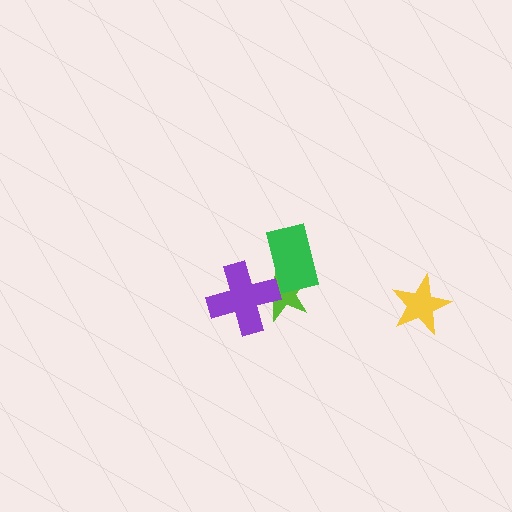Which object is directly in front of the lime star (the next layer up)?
The purple cross is directly in front of the lime star.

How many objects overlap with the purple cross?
1 object overlaps with the purple cross.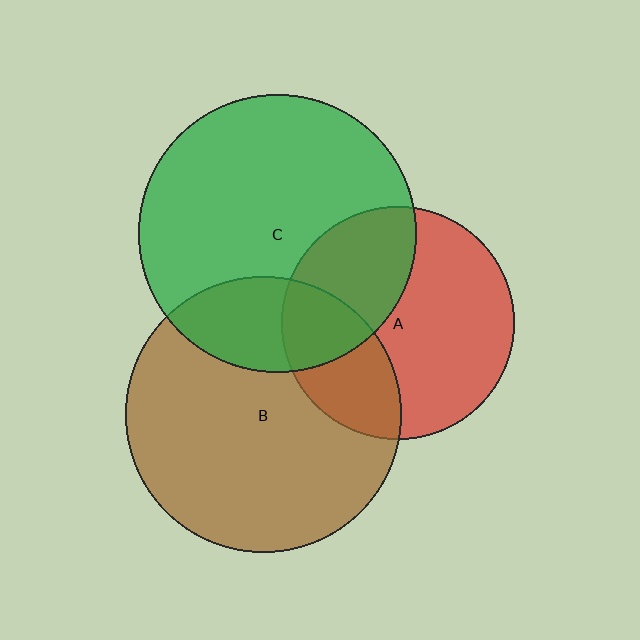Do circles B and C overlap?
Yes.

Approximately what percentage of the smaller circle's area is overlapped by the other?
Approximately 25%.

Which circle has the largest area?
Circle C (green).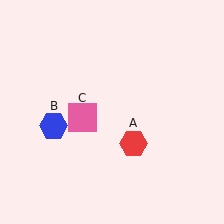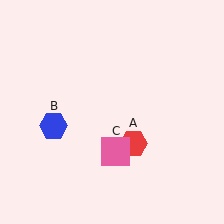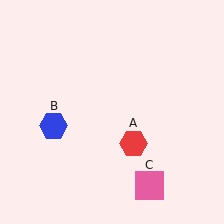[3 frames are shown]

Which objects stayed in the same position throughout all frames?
Red hexagon (object A) and blue hexagon (object B) remained stationary.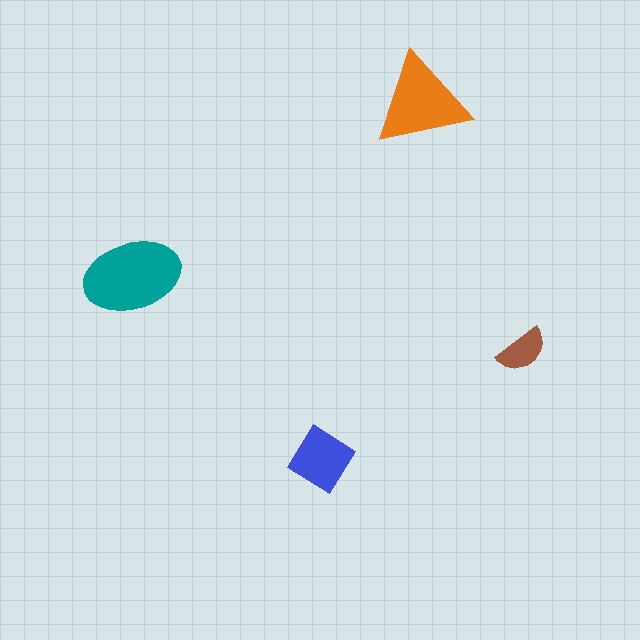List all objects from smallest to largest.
The brown semicircle, the blue diamond, the orange triangle, the teal ellipse.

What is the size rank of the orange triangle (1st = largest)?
2nd.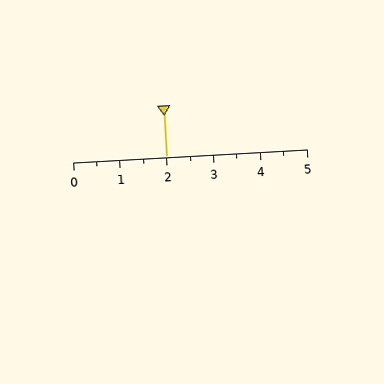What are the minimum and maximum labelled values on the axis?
The axis runs from 0 to 5.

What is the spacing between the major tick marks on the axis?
The major ticks are spaced 1 apart.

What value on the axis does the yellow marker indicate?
The marker indicates approximately 2.